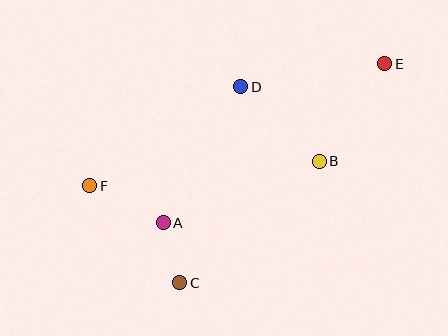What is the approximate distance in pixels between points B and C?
The distance between B and C is approximately 185 pixels.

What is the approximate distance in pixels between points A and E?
The distance between A and E is approximately 273 pixels.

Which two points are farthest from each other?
Points E and F are farthest from each other.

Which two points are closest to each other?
Points A and C are closest to each other.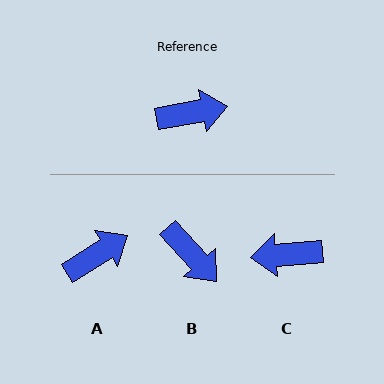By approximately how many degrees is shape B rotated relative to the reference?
Approximately 58 degrees clockwise.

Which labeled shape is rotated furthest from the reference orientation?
C, about 175 degrees away.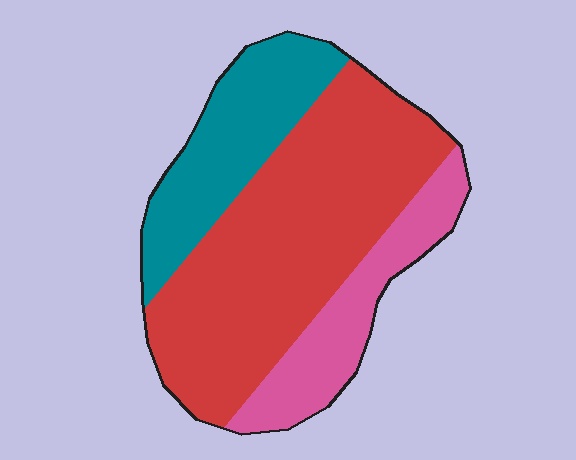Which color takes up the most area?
Red, at roughly 55%.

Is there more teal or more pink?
Teal.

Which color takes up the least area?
Pink, at roughly 20%.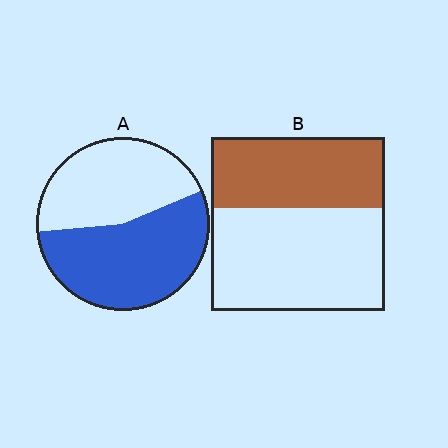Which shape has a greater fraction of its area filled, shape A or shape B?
Shape A.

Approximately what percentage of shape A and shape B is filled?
A is approximately 55% and B is approximately 40%.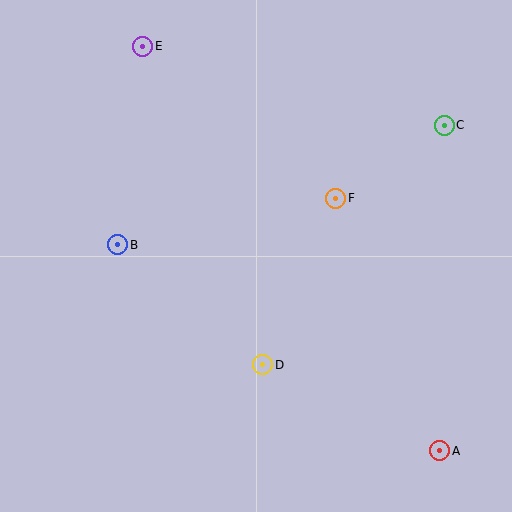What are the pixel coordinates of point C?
Point C is at (444, 125).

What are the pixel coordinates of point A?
Point A is at (440, 451).